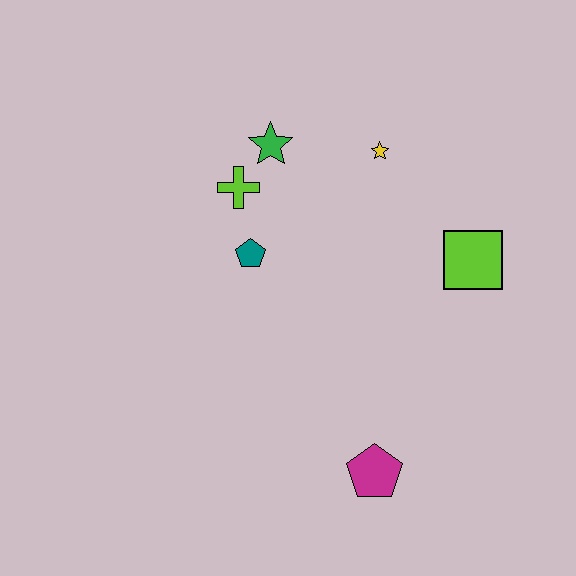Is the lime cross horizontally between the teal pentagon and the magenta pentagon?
No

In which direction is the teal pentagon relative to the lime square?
The teal pentagon is to the left of the lime square.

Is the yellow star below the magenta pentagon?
No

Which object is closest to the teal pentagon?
The lime cross is closest to the teal pentagon.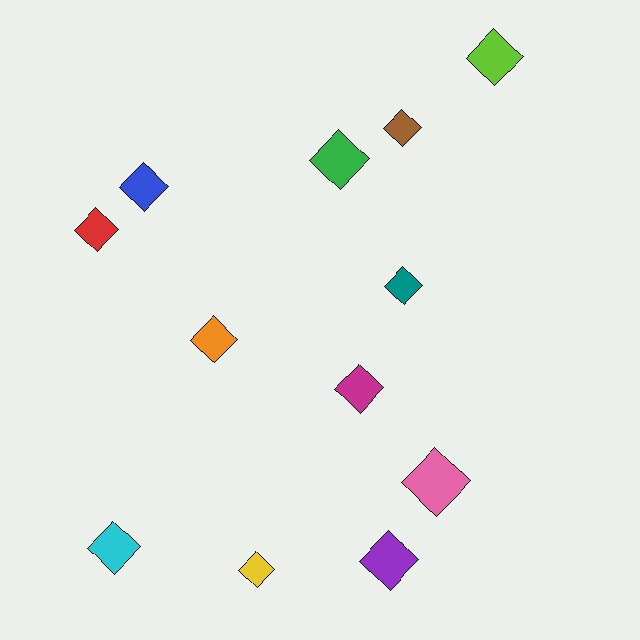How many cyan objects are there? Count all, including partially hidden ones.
There is 1 cyan object.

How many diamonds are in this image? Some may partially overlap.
There are 12 diamonds.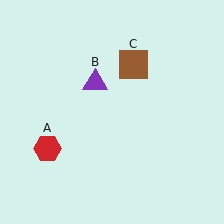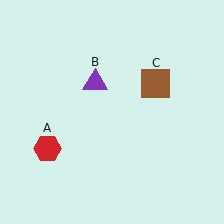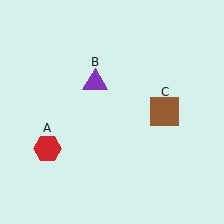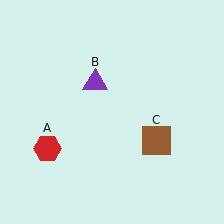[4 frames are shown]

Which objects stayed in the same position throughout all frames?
Red hexagon (object A) and purple triangle (object B) remained stationary.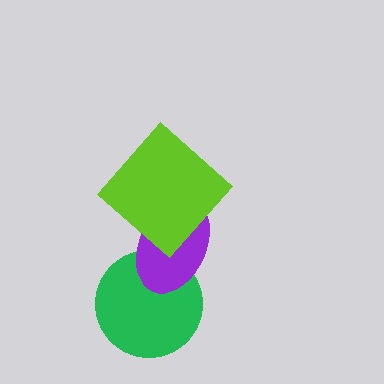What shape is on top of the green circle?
The purple ellipse is on top of the green circle.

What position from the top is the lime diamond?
The lime diamond is 1st from the top.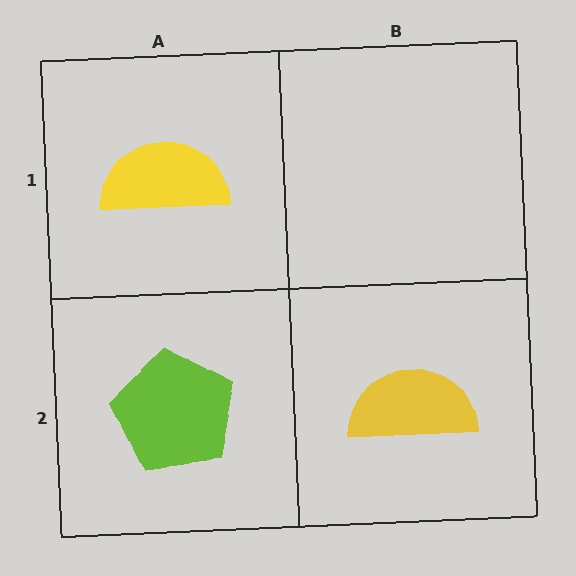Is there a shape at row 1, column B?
No, that cell is empty.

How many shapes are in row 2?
2 shapes.